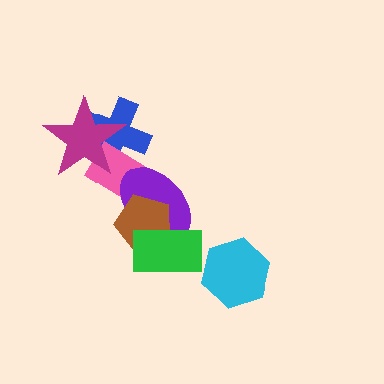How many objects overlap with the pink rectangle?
4 objects overlap with the pink rectangle.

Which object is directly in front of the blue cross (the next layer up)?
The pink rectangle is directly in front of the blue cross.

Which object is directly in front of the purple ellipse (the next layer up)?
The brown pentagon is directly in front of the purple ellipse.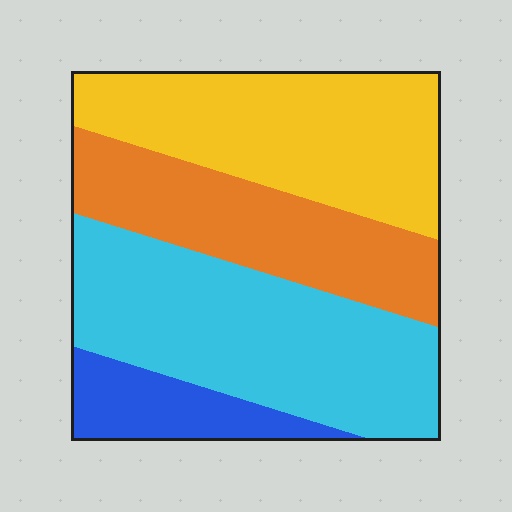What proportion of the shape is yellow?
Yellow covers around 30% of the shape.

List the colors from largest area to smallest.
From largest to smallest: cyan, yellow, orange, blue.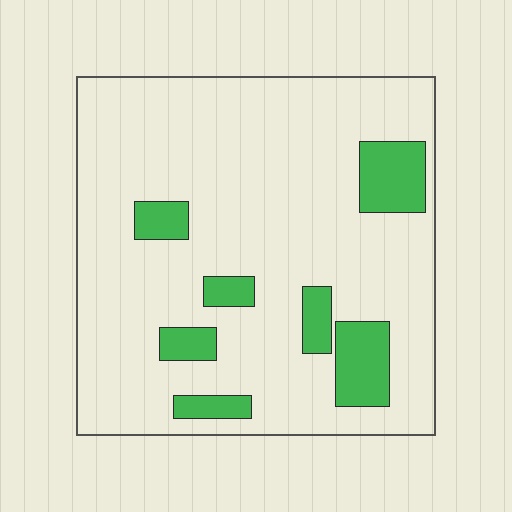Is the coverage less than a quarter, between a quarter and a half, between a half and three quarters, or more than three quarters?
Less than a quarter.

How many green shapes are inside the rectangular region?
7.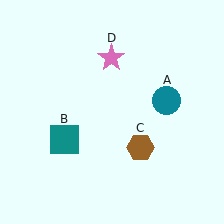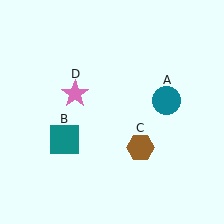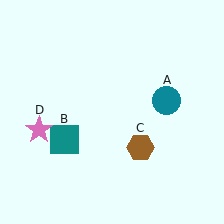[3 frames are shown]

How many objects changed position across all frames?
1 object changed position: pink star (object D).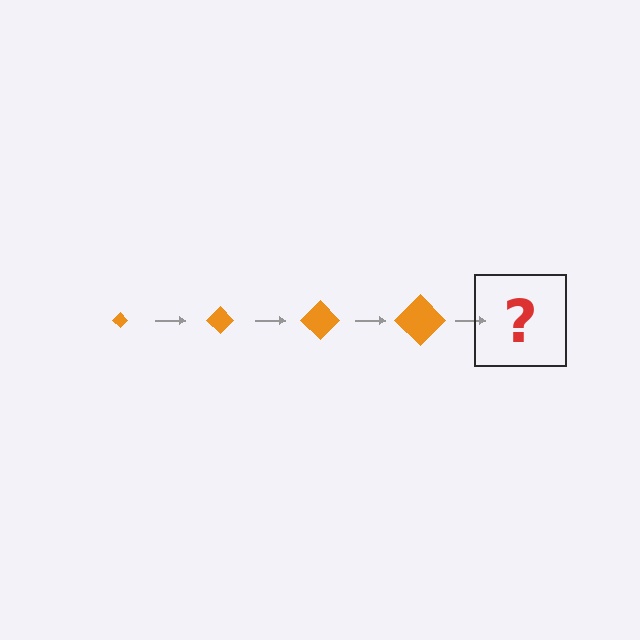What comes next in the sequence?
The next element should be an orange diamond, larger than the previous one.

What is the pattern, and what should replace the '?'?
The pattern is that the diamond gets progressively larger each step. The '?' should be an orange diamond, larger than the previous one.